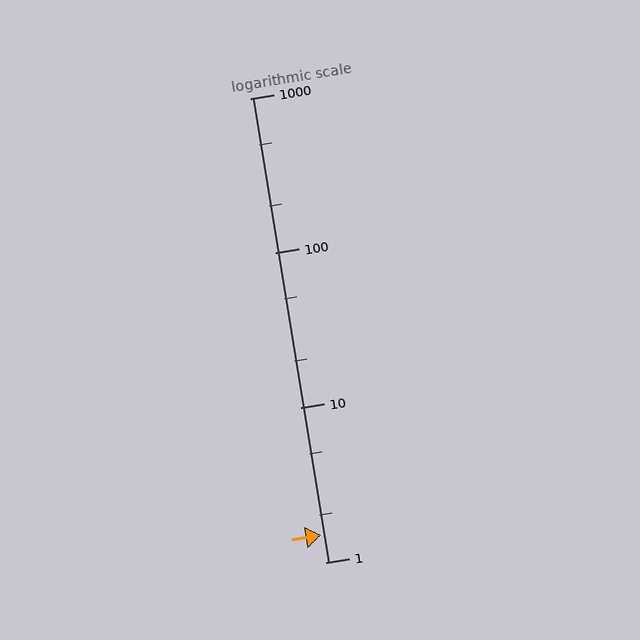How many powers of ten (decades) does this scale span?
The scale spans 3 decades, from 1 to 1000.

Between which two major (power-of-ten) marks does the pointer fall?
The pointer is between 1 and 10.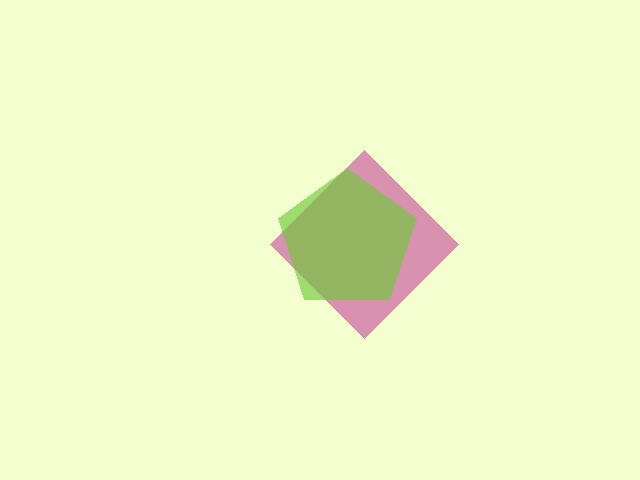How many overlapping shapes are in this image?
There are 2 overlapping shapes in the image.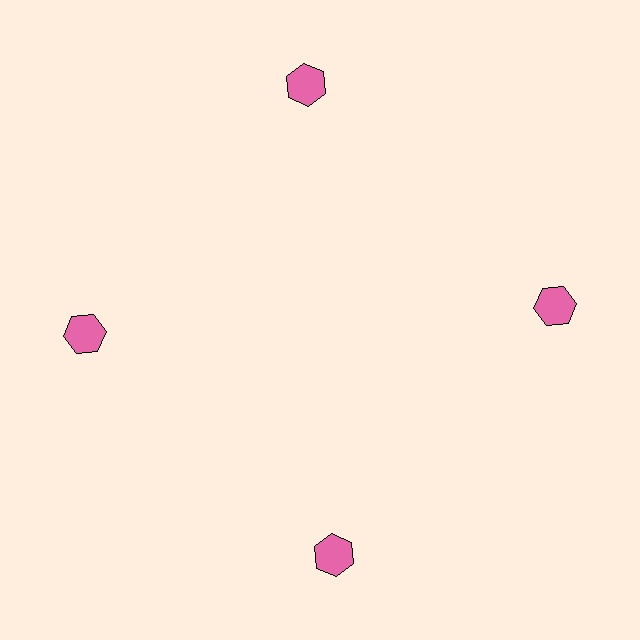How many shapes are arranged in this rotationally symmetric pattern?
There are 4 shapes, arranged in 4 groups of 1.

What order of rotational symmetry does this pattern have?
This pattern has 4-fold rotational symmetry.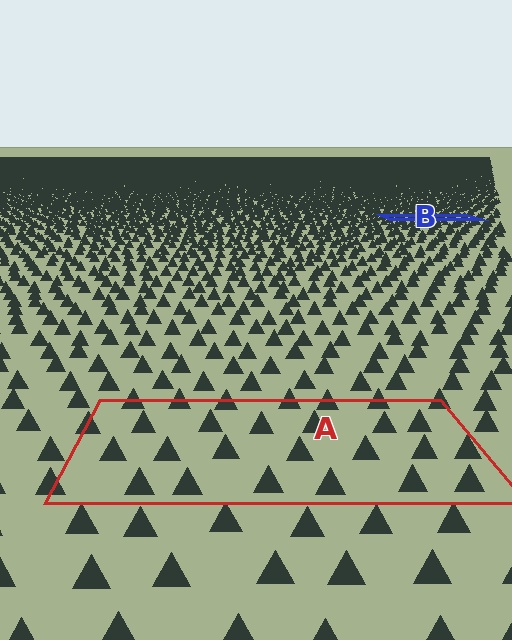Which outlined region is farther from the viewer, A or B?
Region B is farther from the viewer — the texture elements inside it appear smaller and more densely packed.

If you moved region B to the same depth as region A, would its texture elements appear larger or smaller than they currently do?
They would appear larger. At a closer depth, the same texture elements are projected at a bigger on-screen size.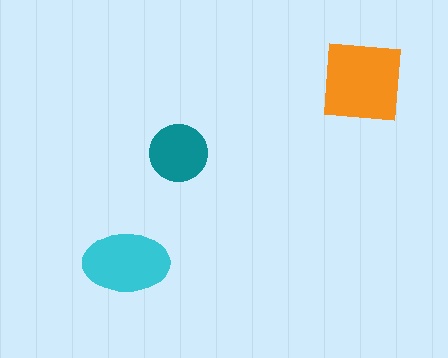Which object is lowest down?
The cyan ellipse is bottommost.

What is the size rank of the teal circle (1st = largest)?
3rd.